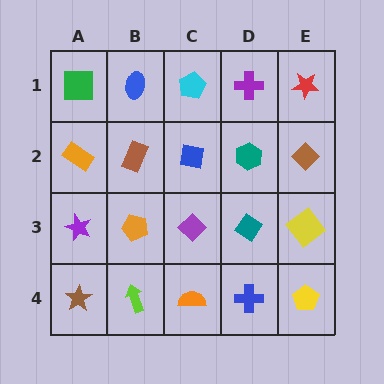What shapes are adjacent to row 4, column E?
A yellow diamond (row 3, column E), a blue cross (row 4, column D).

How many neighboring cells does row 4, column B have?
3.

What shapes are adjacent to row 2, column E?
A red star (row 1, column E), a yellow diamond (row 3, column E), a teal hexagon (row 2, column D).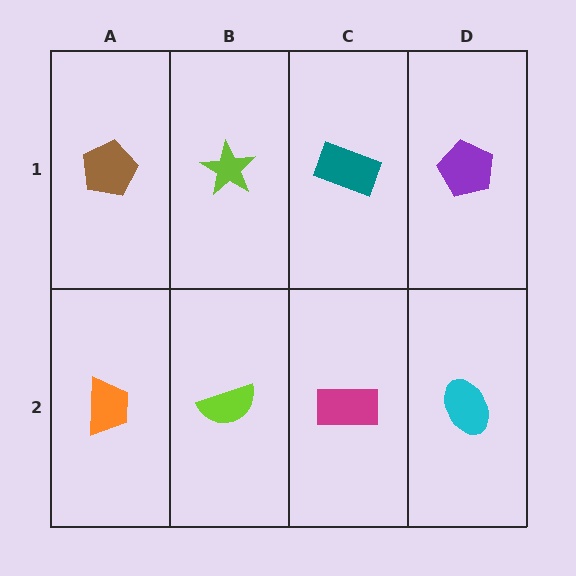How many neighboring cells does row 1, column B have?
3.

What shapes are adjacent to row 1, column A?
An orange trapezoid (row 2, column A), a lime star (row 1, column B).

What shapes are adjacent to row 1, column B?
A lime semicircle (row 2, column B), a brown pentagon (row 1, column A), a teal rectangle (row 1, column C).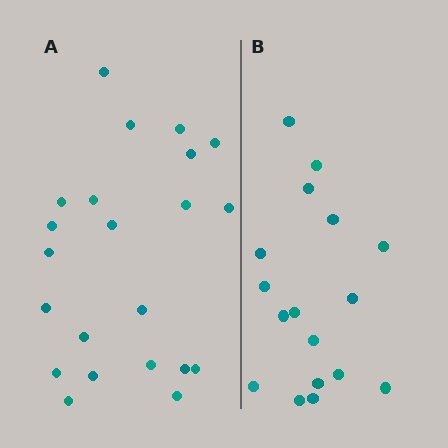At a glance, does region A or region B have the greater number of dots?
Region A (the left region) has more dots.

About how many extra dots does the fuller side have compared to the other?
Region A has about 5 more dots than region B.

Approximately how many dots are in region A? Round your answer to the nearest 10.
About 20 dots. (The exact count is 22, which rounds to 20.)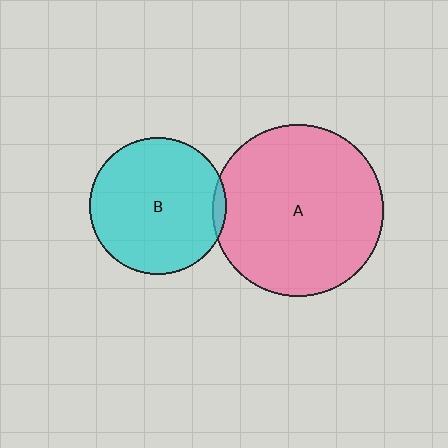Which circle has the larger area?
Circle A (pink).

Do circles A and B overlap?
Yes.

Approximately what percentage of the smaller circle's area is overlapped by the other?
Approximately 5%.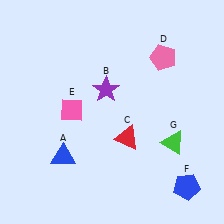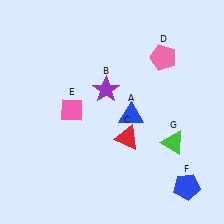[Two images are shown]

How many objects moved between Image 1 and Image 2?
1 object moved between the two images.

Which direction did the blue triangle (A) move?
The blue triangle (A) moved right.